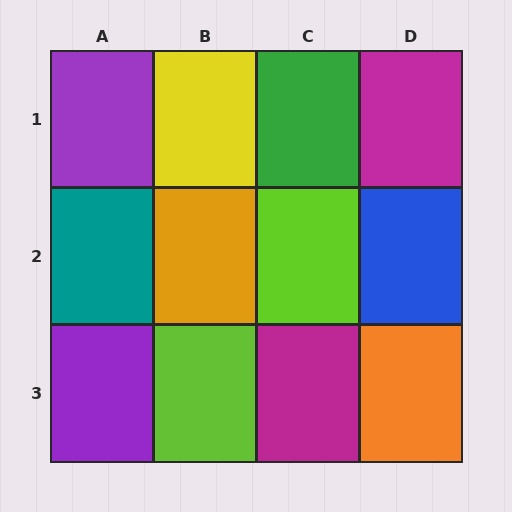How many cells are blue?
1 cell is blue.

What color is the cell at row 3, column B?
Lime.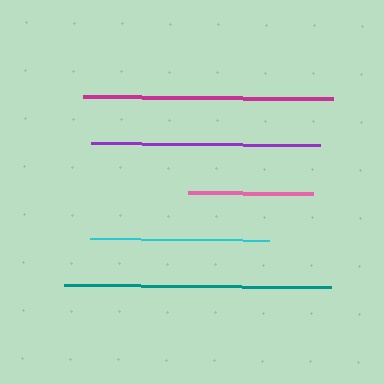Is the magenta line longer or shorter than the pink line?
The magenta line is longer than the pink line.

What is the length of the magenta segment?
The magenta segment is approximately 250 pixels long.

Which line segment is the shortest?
The pink line is the shortest at approximately 126 pixels.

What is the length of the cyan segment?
The cyan segment is approximately 179 pixels long.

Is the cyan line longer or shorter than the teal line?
The teal line is longer than the cyan line.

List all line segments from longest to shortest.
From longest to shortest: teal, magenta, purple, cyan, pink.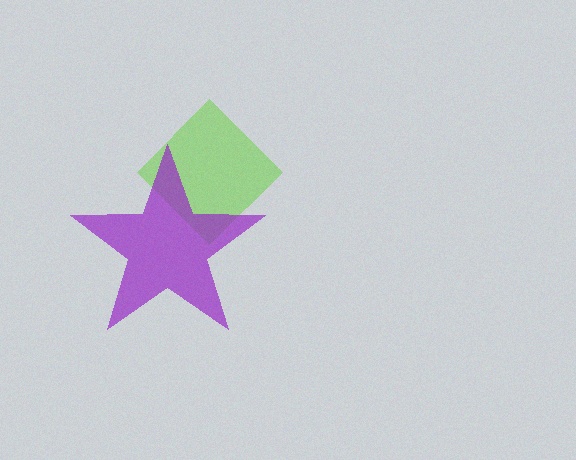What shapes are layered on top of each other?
The layered shapes are: a lime diamond, a purple star.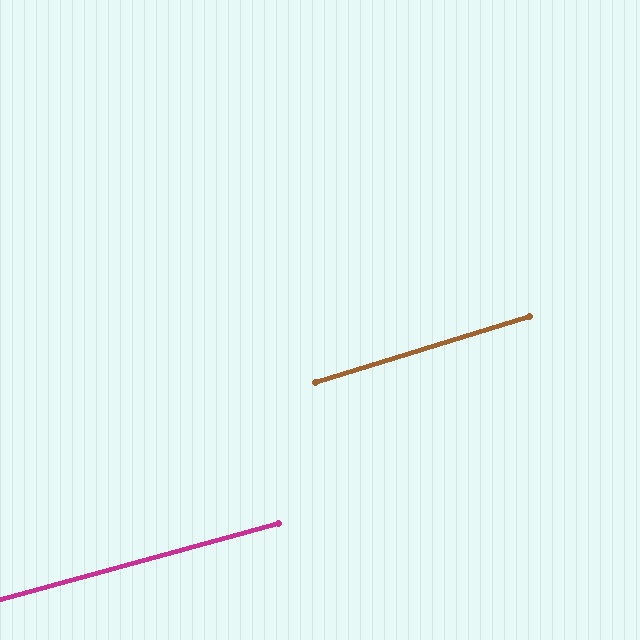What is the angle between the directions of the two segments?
Approximately 2 degrees.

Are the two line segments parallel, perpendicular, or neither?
Parallel — their directions differ by only 1.5°.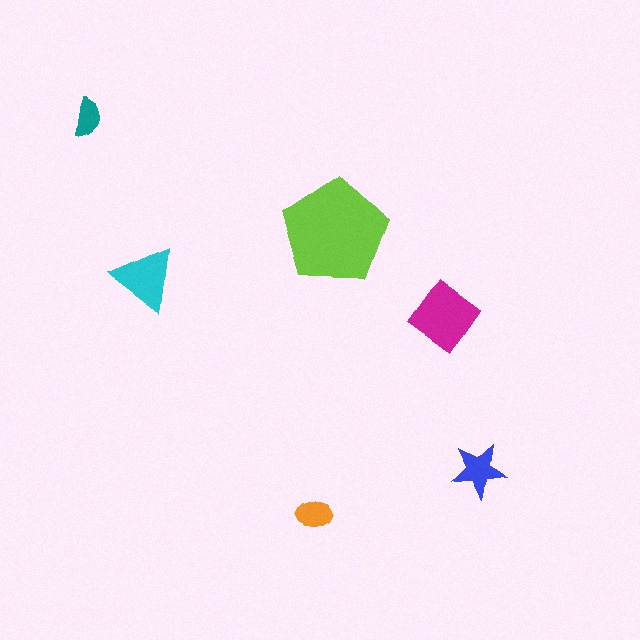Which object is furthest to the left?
The teal semicircle is leftmost.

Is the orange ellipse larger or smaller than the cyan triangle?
Smaller.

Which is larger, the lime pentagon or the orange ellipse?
The lime pentagon.